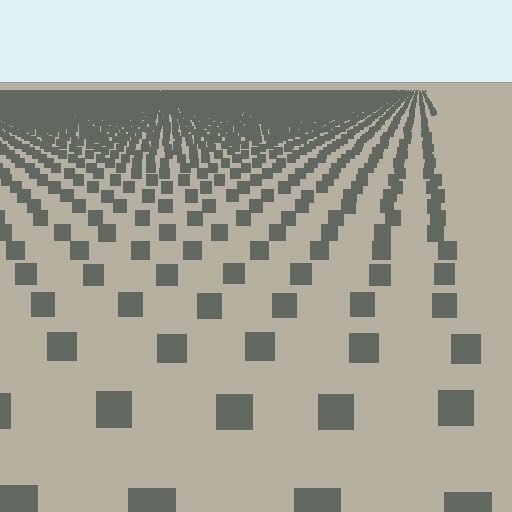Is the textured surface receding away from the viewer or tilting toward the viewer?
The surface is receding away from the viewer. Texture elements get smaller and denser toward the top.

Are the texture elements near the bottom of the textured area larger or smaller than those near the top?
Larger. Near the bottom, elements are closer to the viewer and appear at a bigger on-screen size.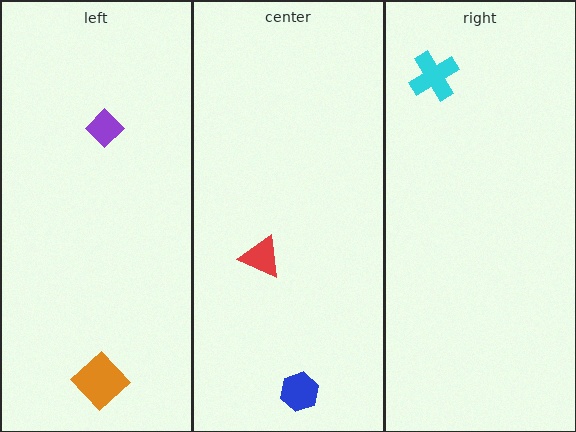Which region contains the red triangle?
The center region.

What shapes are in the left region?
The purple diamond, the orange diamond.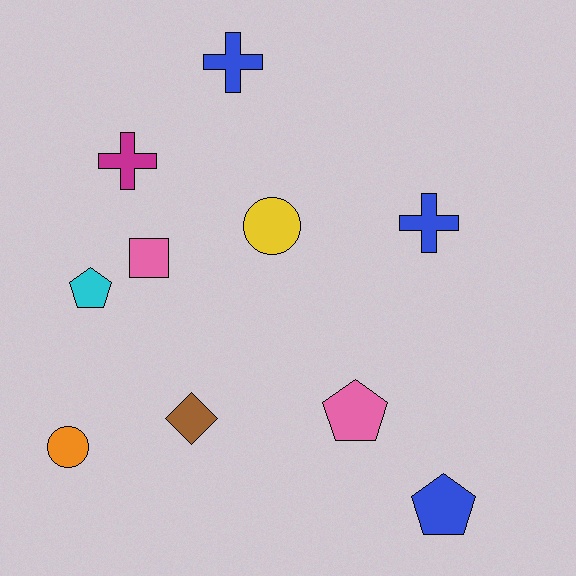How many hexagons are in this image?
There are no hexagons.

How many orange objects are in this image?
There is 1 orange object.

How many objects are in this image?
There are 10 objects.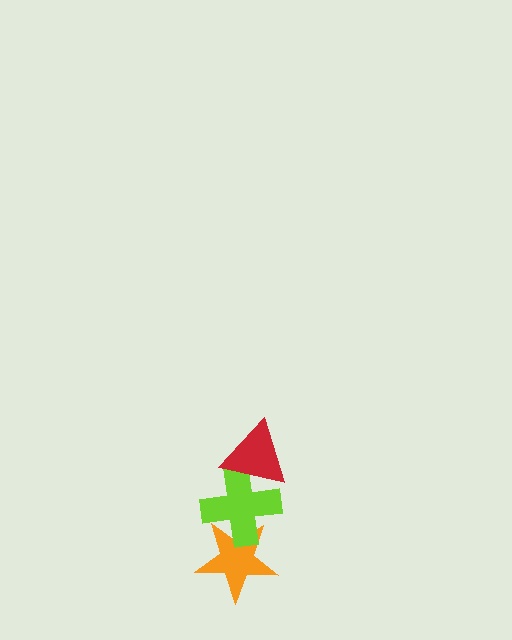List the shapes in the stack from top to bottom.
From top to bottom: the red triangle, the lime cross, the orange star.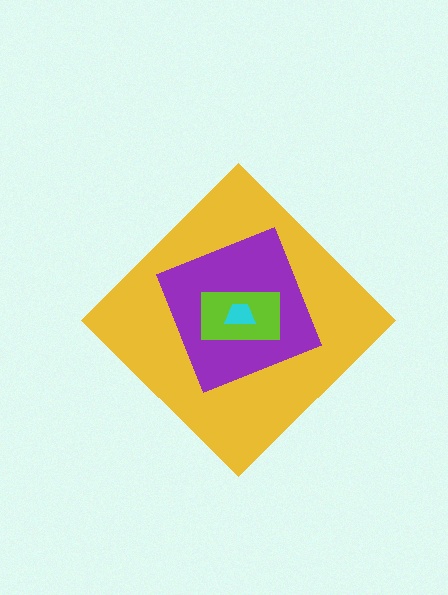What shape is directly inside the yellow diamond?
The purple square.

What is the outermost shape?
The yellow diamond.